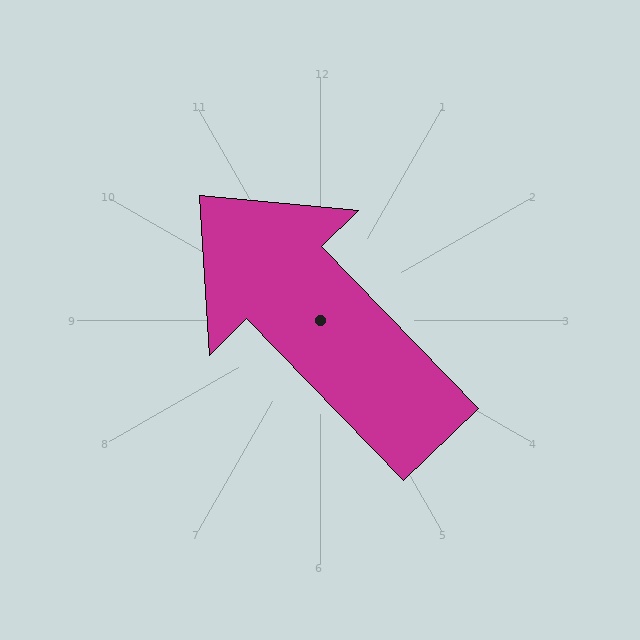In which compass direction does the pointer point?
Northwest.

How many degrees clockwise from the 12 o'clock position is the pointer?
Approximately 316 degrees.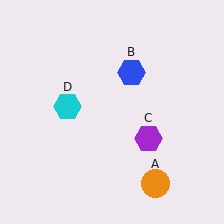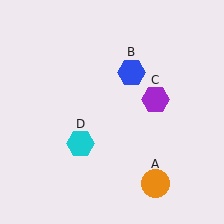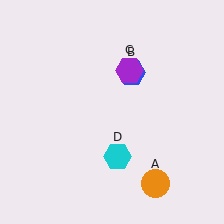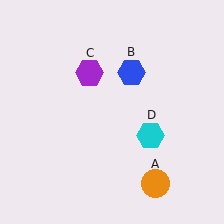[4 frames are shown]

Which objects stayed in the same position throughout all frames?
Orange circle (object A) and blue hexagon (object B) remained stationary.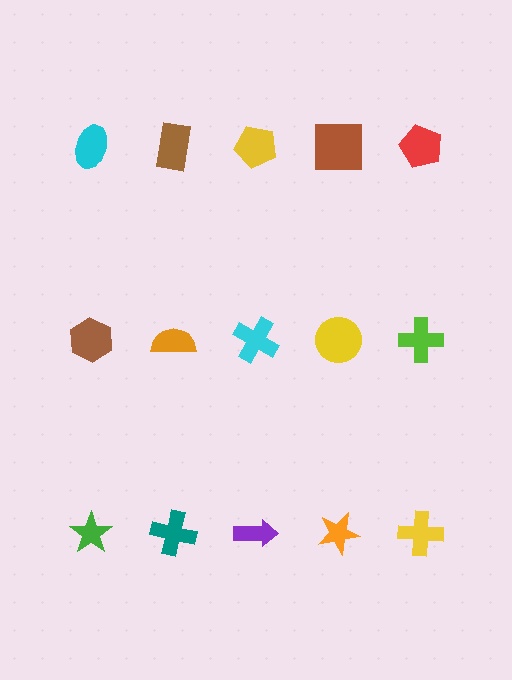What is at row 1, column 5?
A red pentagon.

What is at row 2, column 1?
A brown hexagon.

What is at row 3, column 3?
A purple arrow.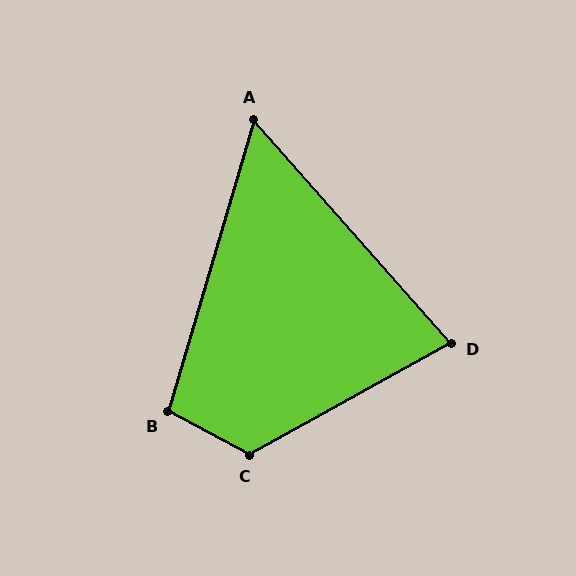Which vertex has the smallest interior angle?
A, at approximately 58 degrees.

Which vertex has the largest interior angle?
C, at approximately 122 degrees.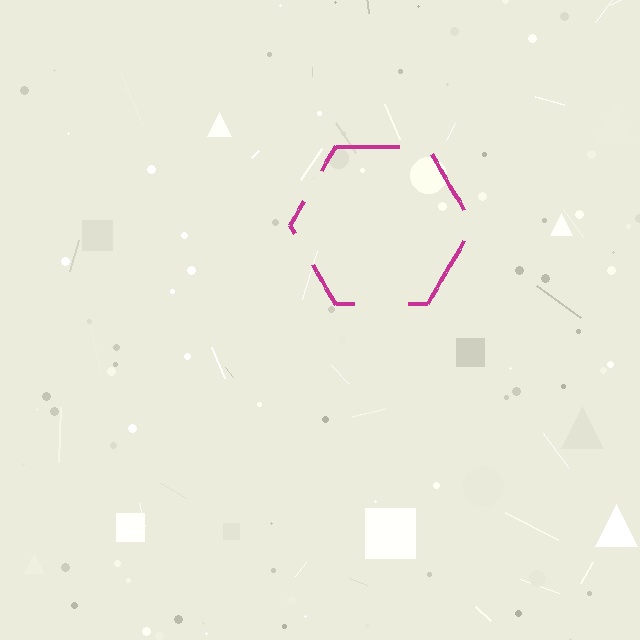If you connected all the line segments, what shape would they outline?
They would outline a hexagon.